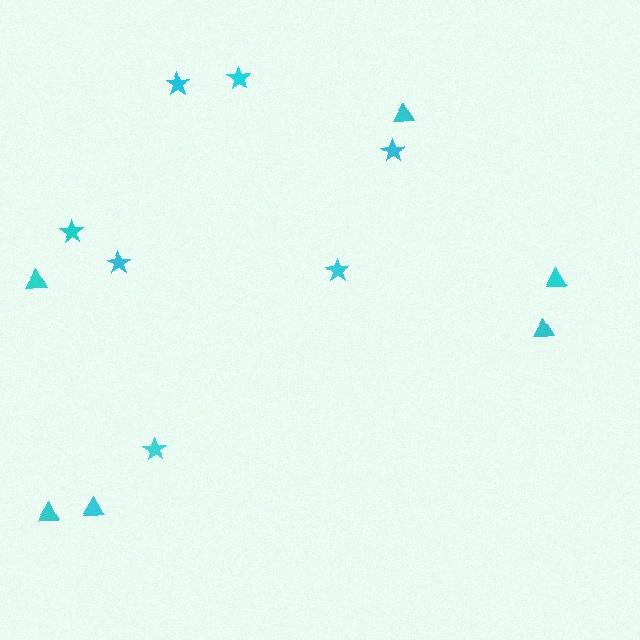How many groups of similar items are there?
There are 2 groups: one group of triangles (6) and one group of stars (7).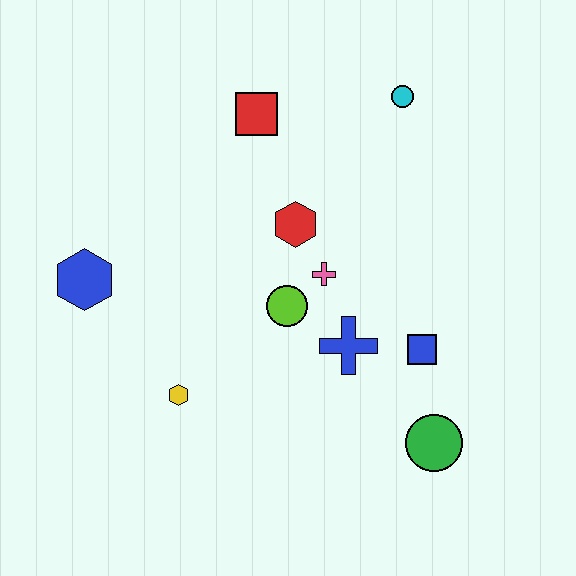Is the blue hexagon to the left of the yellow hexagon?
Yes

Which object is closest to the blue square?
The blue cross is closest to the blue square.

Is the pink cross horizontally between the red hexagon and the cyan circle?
Yes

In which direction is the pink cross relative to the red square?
The pink cross is below the red square.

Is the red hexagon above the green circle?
Yes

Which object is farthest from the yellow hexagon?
The cyan circle is farthest from the yellow hexagon.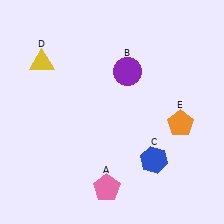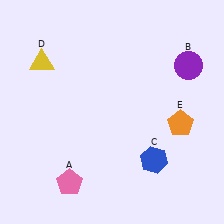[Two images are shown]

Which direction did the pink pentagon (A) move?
The pink pentagon (A) moved left.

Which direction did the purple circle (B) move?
The purple circle (B) moved right.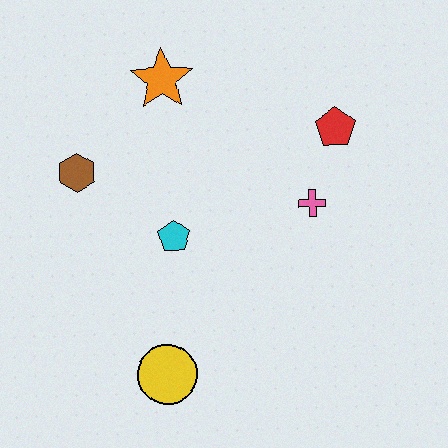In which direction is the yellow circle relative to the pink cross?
The yellow circle is below the pink cross.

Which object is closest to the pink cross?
The red pentagon is closest to the pink cross.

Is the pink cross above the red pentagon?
No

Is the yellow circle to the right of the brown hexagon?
Yes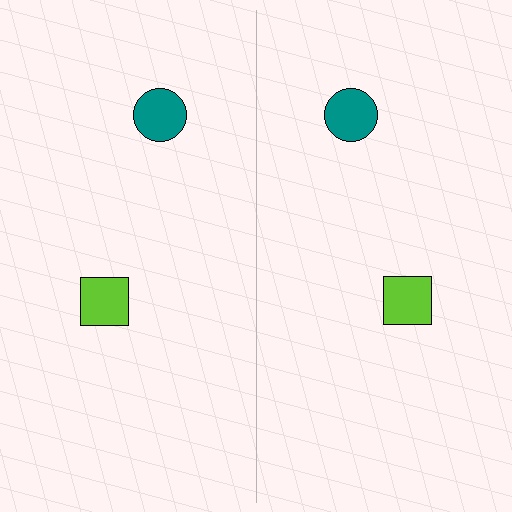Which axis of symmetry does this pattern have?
The pattern has a vertical axis of symmetry running through the center of the image.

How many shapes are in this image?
There are 4 shapes in this image.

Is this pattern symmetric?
Yes, this pattern has bilateral (reflection) symmetry.